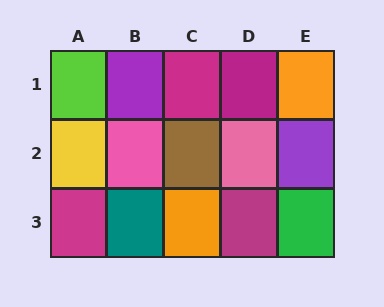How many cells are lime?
1 cell is lime.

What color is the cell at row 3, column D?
Magenta.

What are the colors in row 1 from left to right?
Lime, purple, magenta, magenta, orange.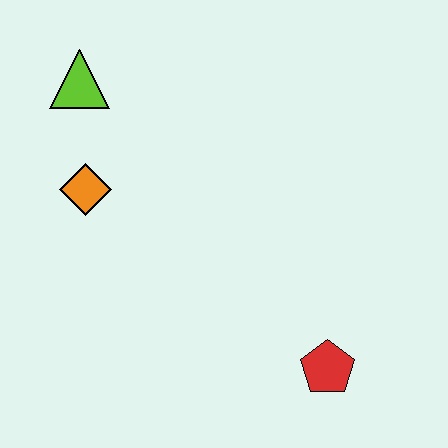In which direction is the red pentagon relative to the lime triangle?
The red pentagon is below the lime triangle.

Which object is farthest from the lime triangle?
The red pentagon is farthest from the lime triangle.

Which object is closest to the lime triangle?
The orange diamond is closest to the lime triangle.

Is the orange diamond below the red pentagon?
No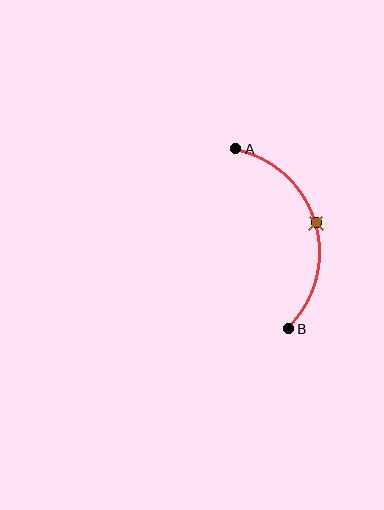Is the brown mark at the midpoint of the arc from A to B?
Yes. The brown mark lies on the arc at equal arc-length from both A and B — it is the arc midpoint.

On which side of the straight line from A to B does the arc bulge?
The arc bulges to the right of the straight line connecting A and B.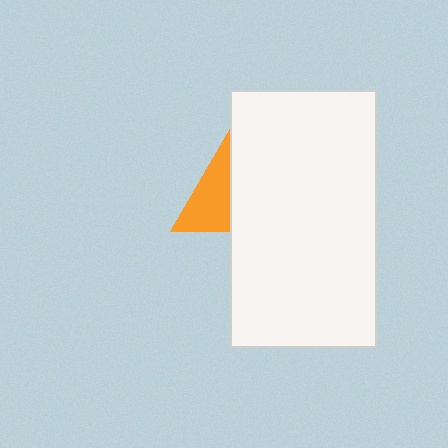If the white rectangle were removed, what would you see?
You would see the complete orange triangle.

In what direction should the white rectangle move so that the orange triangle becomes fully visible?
The white rectangle should move right. That is the shortest direction to clear the overlap and leave the orange triangle fully visible.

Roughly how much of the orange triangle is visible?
A small part of it is visible (roughly 43%).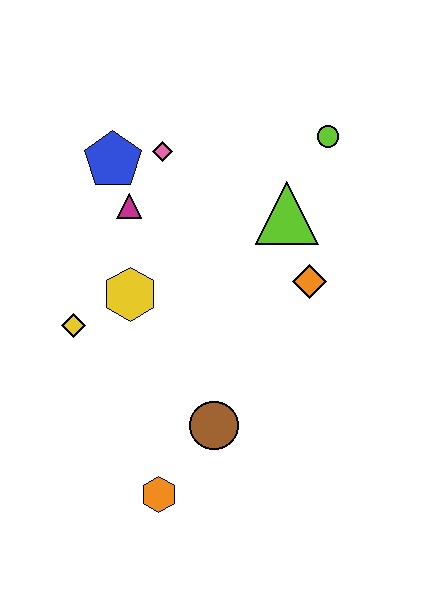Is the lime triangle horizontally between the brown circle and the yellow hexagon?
No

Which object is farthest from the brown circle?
The lime circle is farthest from the brown circle.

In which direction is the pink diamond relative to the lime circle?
The pink diamond is to the left of the lime circle.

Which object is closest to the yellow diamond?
The yellow hexagon is closest to the yellow diamond.